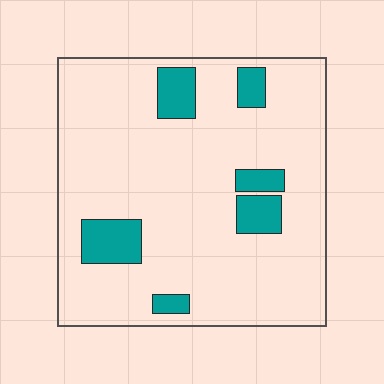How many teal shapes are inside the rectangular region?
6.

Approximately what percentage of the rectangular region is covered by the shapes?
Approximately 15%.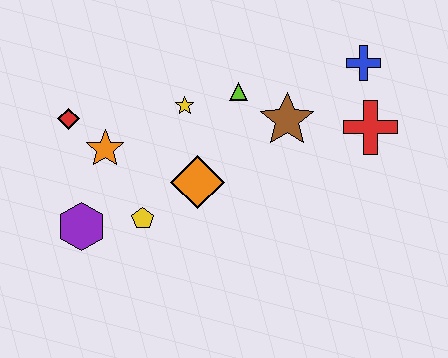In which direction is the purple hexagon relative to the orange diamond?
The purple hexagon is to the left of the orange diamond.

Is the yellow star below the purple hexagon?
No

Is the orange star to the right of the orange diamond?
No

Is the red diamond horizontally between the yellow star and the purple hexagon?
No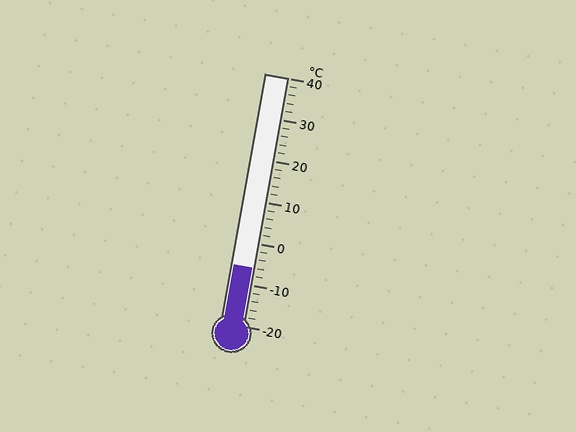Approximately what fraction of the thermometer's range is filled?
The thermometer is filled to approximately 25% of its range.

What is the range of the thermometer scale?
The thermometer scale ranges from -20°C to 40°C.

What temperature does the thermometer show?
The thermometer shows approximately -6°C.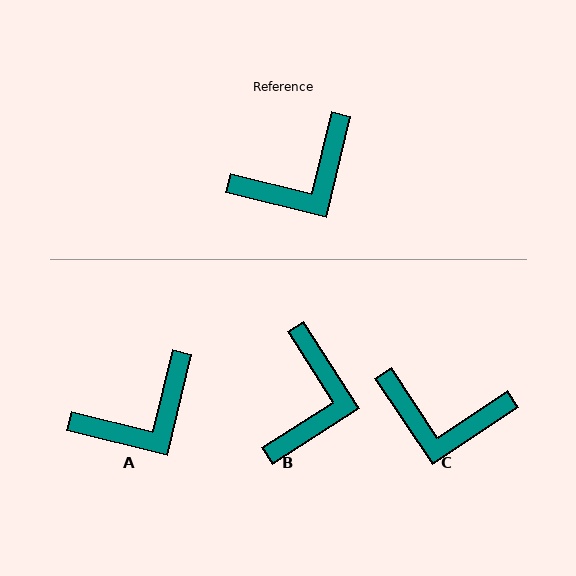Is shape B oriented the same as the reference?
No, it is off by about 46 degrees.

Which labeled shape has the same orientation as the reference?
A.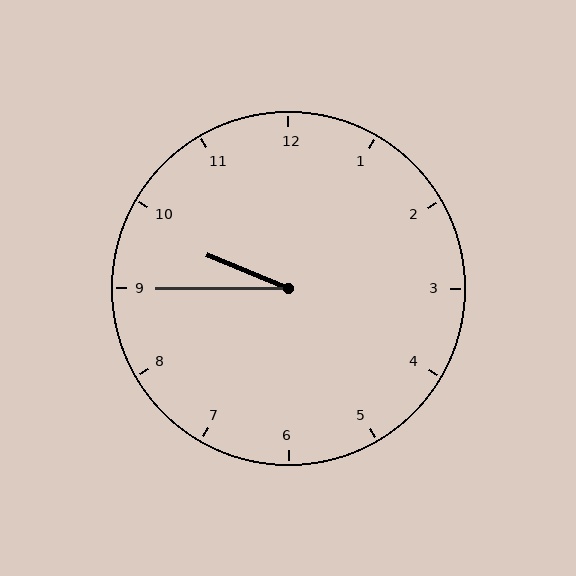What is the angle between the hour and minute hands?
Approximately 22 degrees.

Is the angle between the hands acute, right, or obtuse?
It is acute.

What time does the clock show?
9:45.